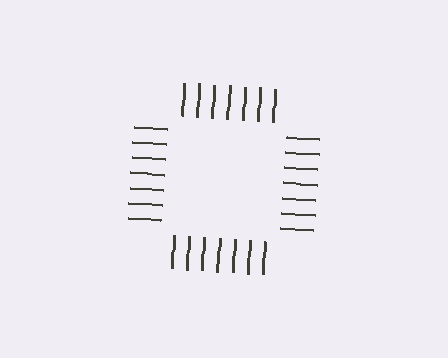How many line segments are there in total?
28 — 7 along each of the 4 edges.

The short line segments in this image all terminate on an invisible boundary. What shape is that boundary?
An illusory square — the line segments terminate on its edges but no continuous stroke is drawn.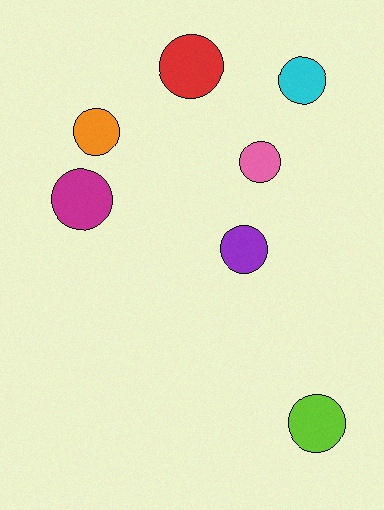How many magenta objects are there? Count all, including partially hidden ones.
There is 1 magenta object.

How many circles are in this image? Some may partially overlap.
There are 7 circles.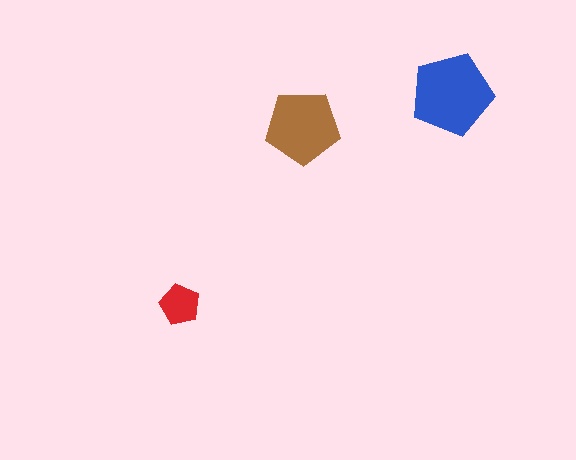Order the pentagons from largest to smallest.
the blue one, the brown one, the red one.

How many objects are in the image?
There are 3 objects in the image.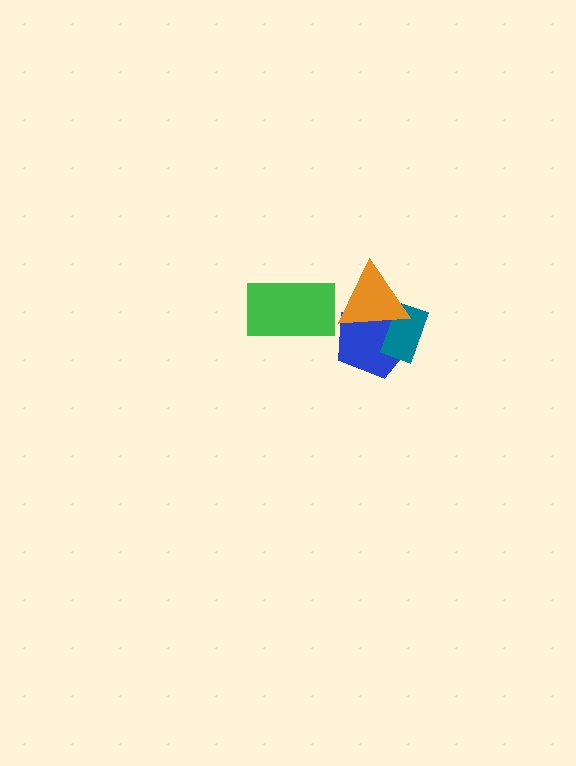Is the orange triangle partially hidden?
No, no other shape covers it.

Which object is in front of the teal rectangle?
The orange triangle is in front of the teal rectangle.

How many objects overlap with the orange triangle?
2 objects overlap with the orange triangle.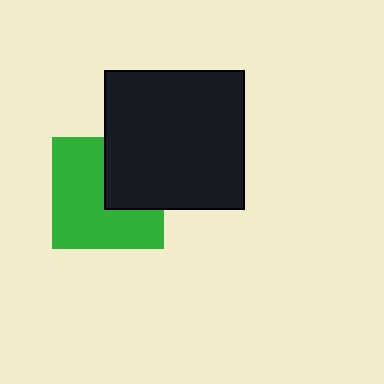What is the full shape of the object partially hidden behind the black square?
The partially hidden object is a green square.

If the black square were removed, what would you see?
You would see the complete green square.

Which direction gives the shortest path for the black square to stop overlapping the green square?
Moving toward the upper-right gives the shortest separation.